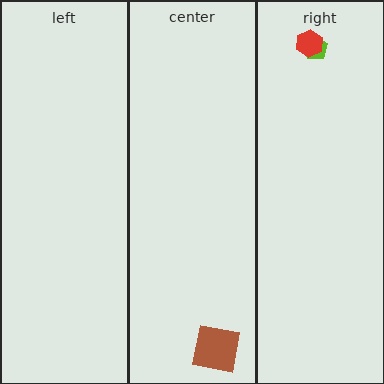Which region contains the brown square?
The center region.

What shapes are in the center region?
The brown square.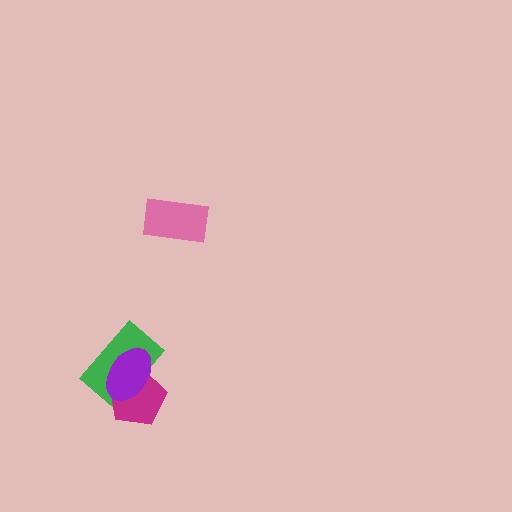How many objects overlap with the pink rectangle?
0 objects overlap with the pink rectangle.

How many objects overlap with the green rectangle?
2 objects overlap with the green rectangle.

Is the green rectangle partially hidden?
Yes, it is partially covered by another shape.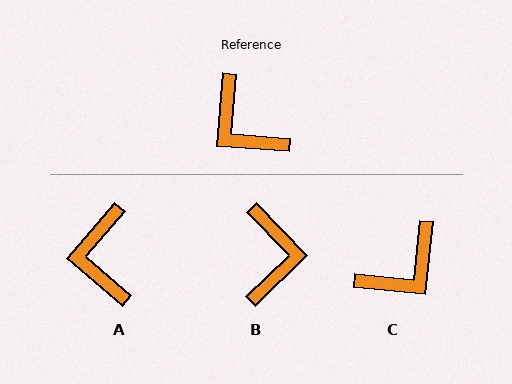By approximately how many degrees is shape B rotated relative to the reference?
Approximately 139 degrees counter-clockwise.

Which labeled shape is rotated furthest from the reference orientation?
B, about 139 degrees away.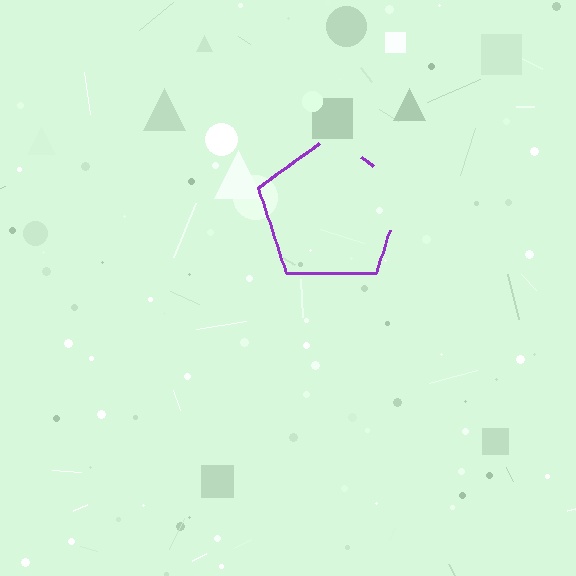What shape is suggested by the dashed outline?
The dashed outline suggests a pentagon.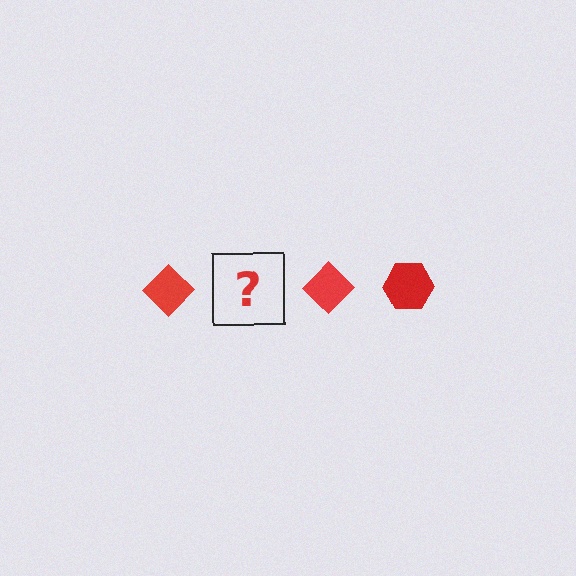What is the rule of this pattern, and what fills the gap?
The rule is that the pattern cycles through diamond, hexagon shapes in red. The gap should be filled with a red hexagon.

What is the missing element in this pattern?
The missing element is a red hexagon.